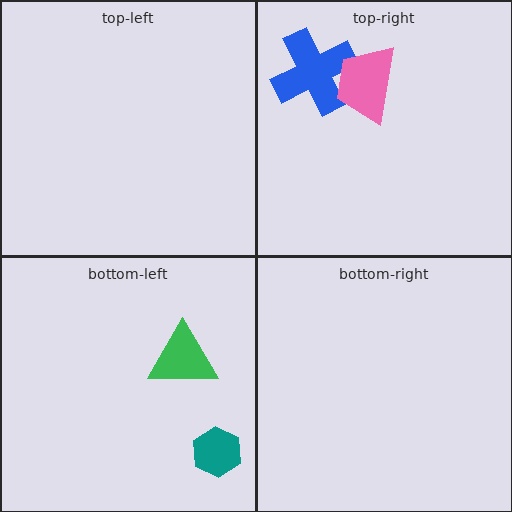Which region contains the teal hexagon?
The bottom-left region.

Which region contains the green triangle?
The bottom-left region.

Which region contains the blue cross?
The top-right region.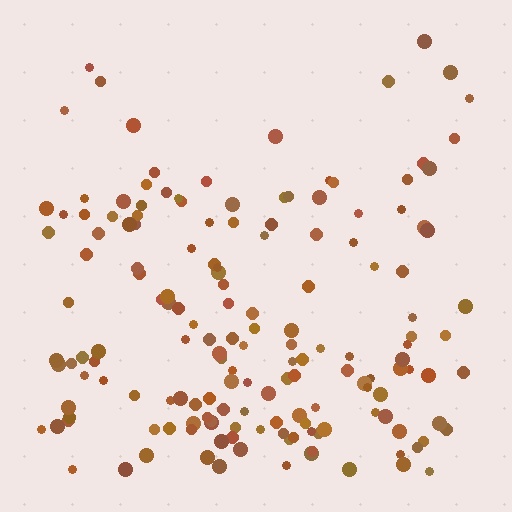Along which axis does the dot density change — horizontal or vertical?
Vertical.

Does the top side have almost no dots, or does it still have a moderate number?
Still a moderate number, just noticeably fewer than the bottom.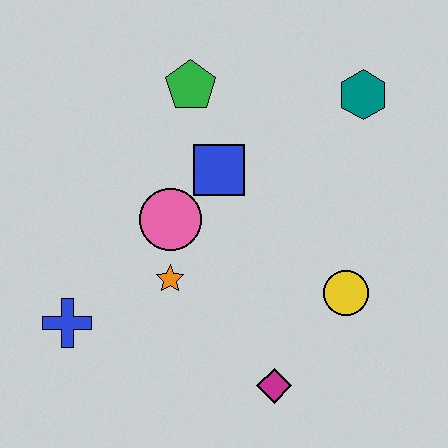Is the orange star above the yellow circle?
Yes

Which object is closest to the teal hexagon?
The blue square is closest to the teal hexagon.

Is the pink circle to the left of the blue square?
Yes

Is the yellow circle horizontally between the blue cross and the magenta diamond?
No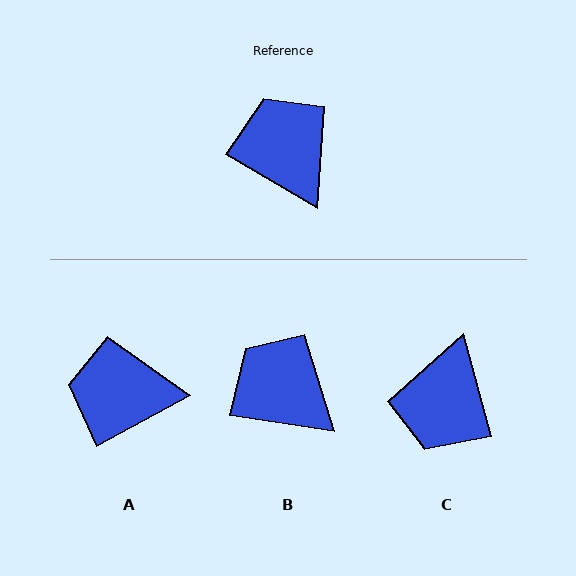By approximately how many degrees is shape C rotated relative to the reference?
Approximately 136 degrees counter-clockwise.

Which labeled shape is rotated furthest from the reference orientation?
C, about 136 degrees away.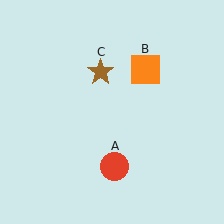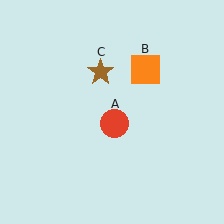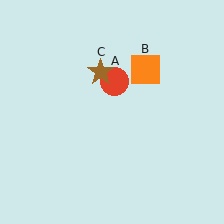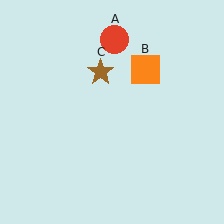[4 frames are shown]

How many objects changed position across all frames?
1 object changed position: red circle (object A).